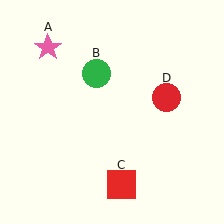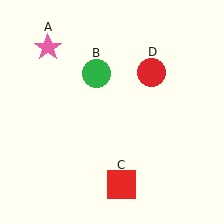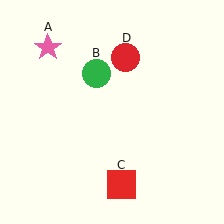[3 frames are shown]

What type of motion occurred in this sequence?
The red circle (object D) rotated counterclockwise around the center of the scene.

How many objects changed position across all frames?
1 object changed position: red circle (object D).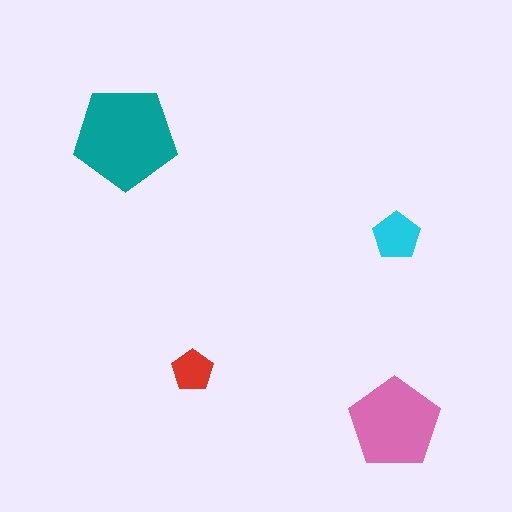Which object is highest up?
The teal pentagon is topmost.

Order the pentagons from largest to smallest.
the teal one, the pink one, the cyan one, the red one.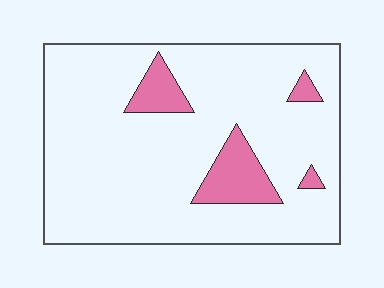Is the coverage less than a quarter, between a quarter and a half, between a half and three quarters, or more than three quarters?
Less than a quarter.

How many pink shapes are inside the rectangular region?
4.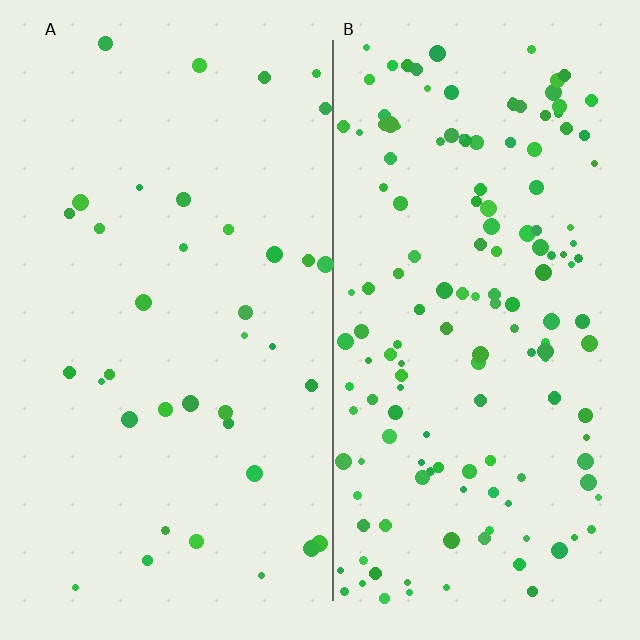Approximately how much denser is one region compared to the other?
Approximately 4.0× — region B over region A.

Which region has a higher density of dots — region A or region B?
B (the right).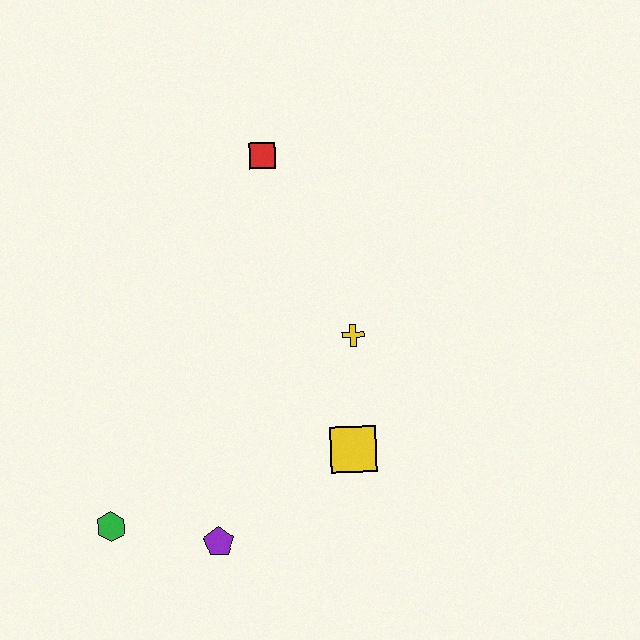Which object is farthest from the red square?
The green hexagon is farthest from the red square.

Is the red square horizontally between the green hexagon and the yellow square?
Yes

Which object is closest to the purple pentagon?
The green hexagon is closest to the purple pentagon.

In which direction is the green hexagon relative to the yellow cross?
The green hexagon is to the left of the yellow cross.